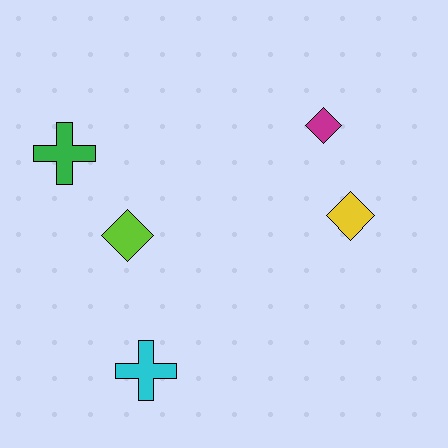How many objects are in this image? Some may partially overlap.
There are 5 objects.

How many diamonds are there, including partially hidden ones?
There are 3 diamonds.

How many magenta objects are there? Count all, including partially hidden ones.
There is 1 magenta object.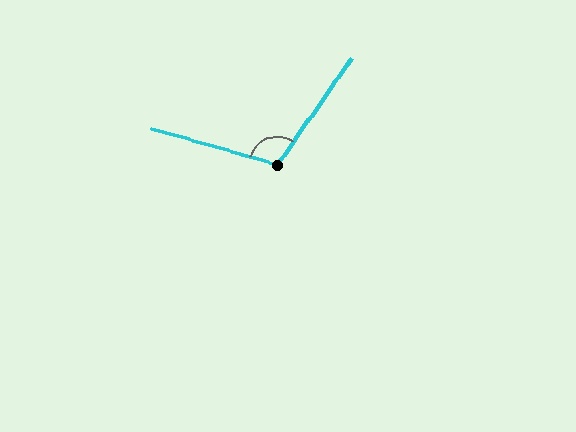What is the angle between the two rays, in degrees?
Approximately 109 degrees.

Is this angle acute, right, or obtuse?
It is obtuse.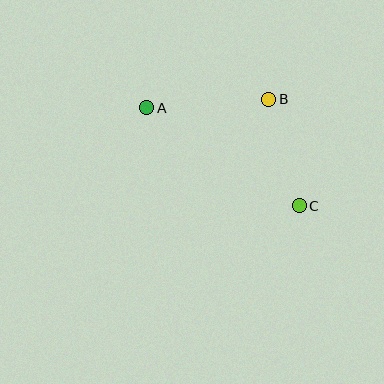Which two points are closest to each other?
Points B and C are closest to each other.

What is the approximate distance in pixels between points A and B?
The distance between A and B is approximately 123 pixels.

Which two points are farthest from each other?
Points A and C are farthest from each other.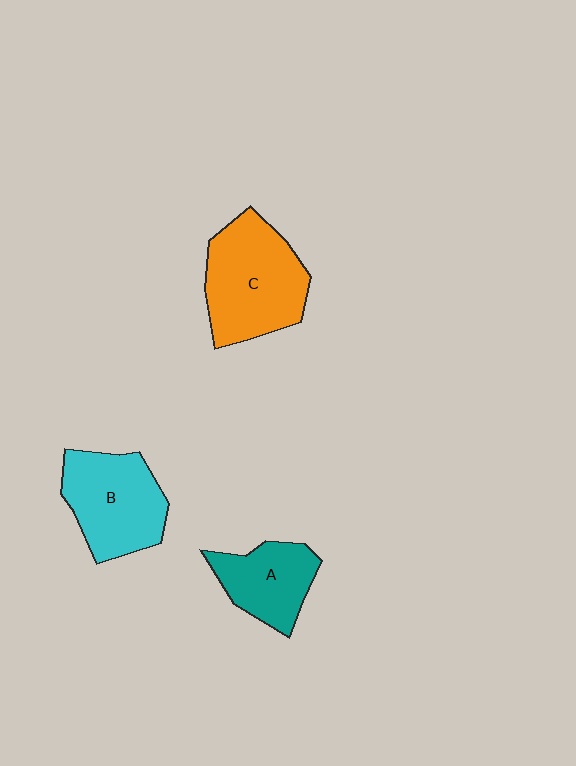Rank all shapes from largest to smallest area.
From largest to smallest: C (orange), B (cyan), A (teal).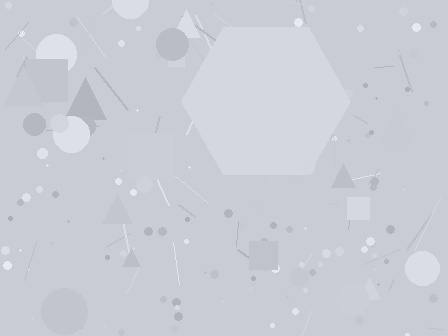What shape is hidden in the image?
A hexagon is hidden in the image.